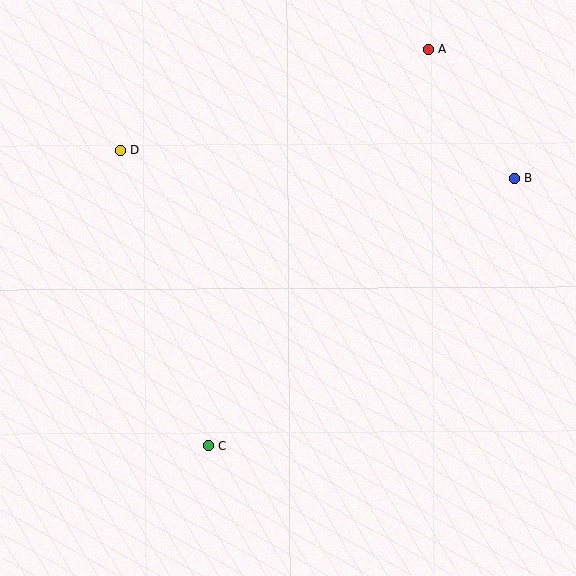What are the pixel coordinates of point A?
Point A is at (428, 49).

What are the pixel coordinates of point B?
Point B is at (515, 178).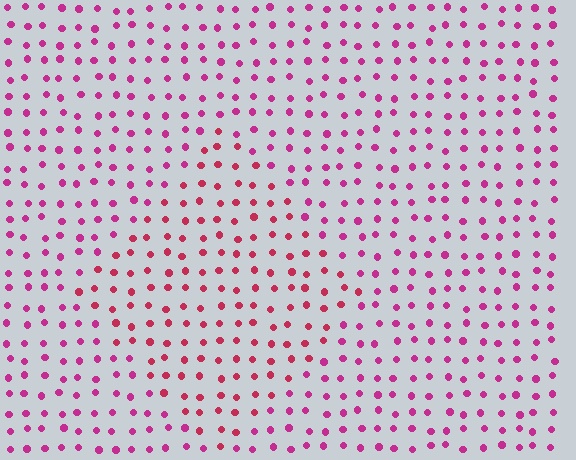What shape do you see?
I see a diamond.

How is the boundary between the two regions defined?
The boundary is defined purely by a slight shift in hue (about 24 degrees). Spacing, size, and orientation are identical on both sides.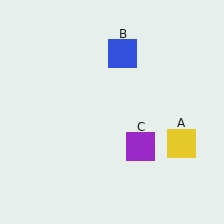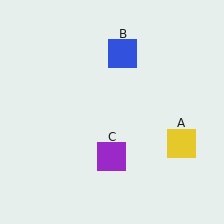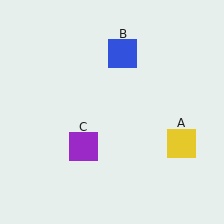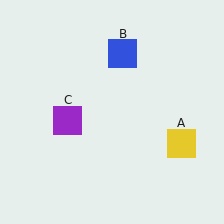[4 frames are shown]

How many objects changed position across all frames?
1 object changed position: purple square (object C).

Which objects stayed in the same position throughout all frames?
Yellow square (object A) and blue square (object B) remained stationary.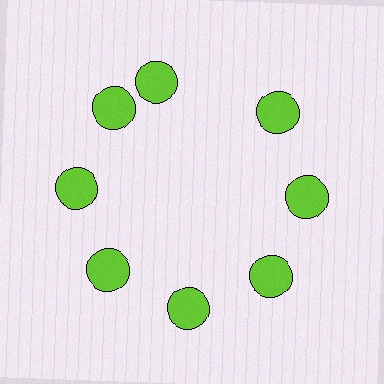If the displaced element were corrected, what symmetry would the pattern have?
It would have 8-fold rotational symmetry — the pattern would map onto itself every 45 degrees.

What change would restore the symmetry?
The symmetry would be restored by rotating it back into even spacing with its neighbors so that all 8 circles sit at equal angles and equal distance from the center.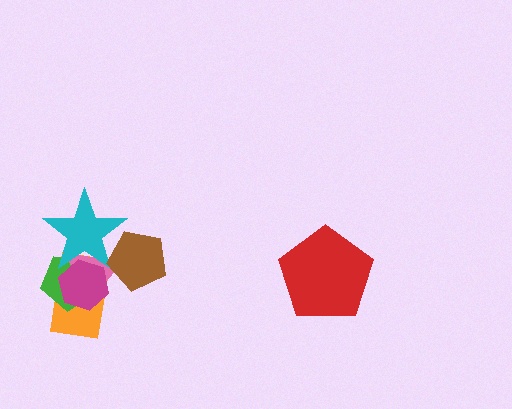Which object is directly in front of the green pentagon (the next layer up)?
The pink triangle is directly in front of the green pentagon.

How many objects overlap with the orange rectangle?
4 objects overlap with the orange rectangle.